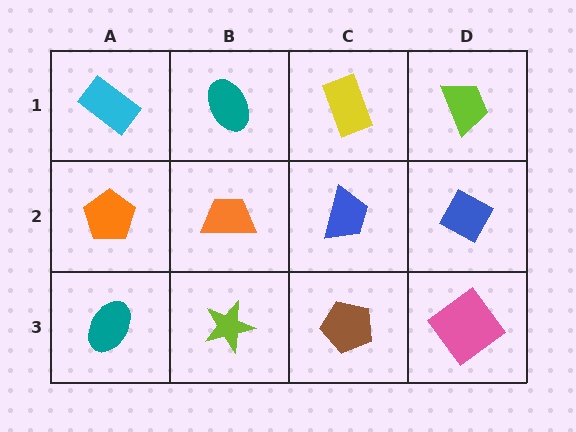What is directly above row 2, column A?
A cyan rectangle.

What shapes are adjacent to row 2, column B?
A teal ellipse (row 1, column B), a lime star (row 3, column B), an orange pentagon (row 2, column A), a blue trapezoid (row 2, column C).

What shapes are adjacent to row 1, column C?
A blue trapezoid (row 2, column C), a teal ellipse (row 1, column B), a lime trapezoid (row 1, column D).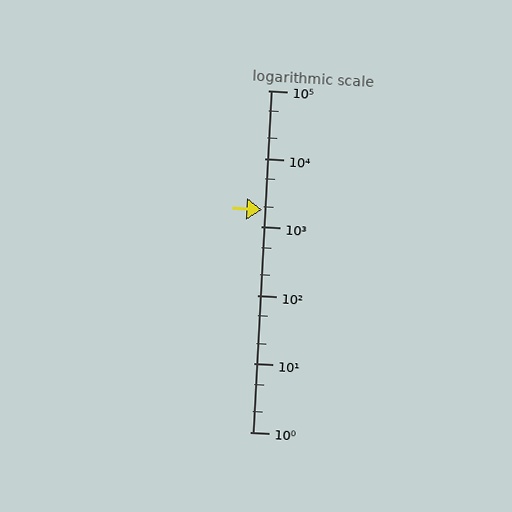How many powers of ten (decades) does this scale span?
The scale spans 5 decades, from 1 to 100000.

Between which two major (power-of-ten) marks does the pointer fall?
The pointer is between 1000 and 10000.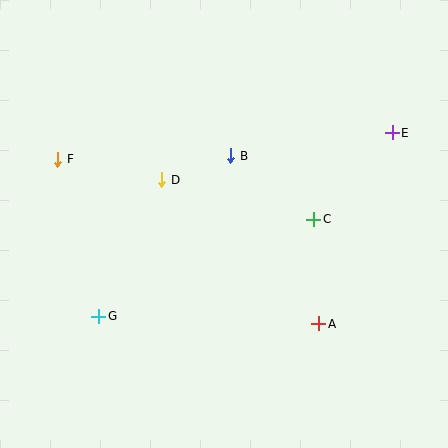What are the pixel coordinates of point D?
Point D is at (162, 180).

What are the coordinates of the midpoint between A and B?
The midpoint between A and B is at (275, 240).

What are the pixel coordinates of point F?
Point F is at (58, 159).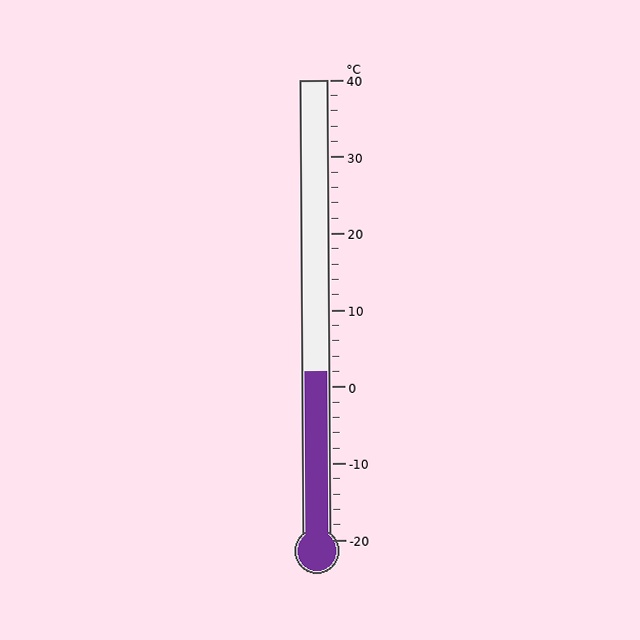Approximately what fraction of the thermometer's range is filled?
The thermometer is filled to approximately 35% of its range.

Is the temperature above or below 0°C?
The temperature is above 0°C.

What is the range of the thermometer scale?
The thermometer scale ranges from -20°C to 40°C.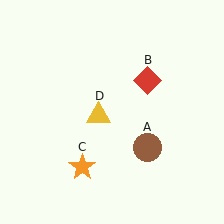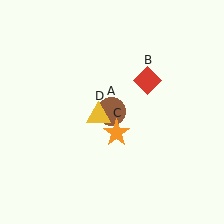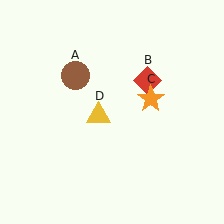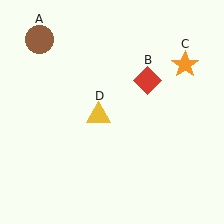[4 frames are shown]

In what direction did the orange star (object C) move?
The orange star (object C) moved up and to the right.